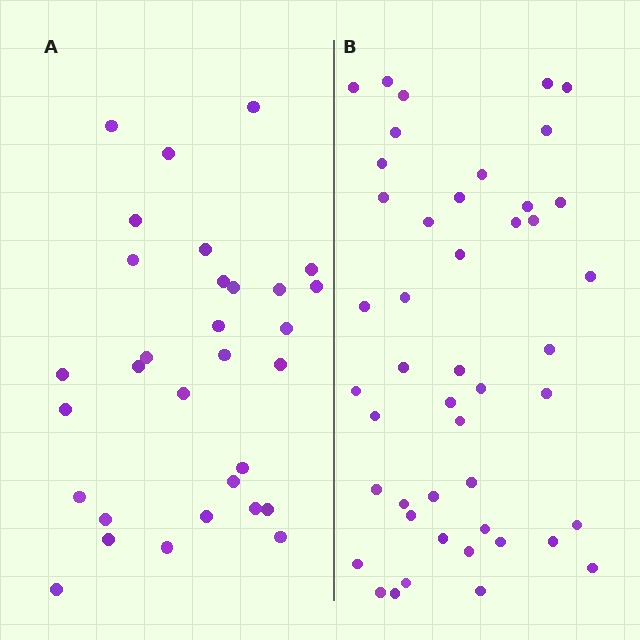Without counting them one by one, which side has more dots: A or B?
Region B (the right region) has more dots.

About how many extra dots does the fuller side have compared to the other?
Region B has approximately 15 more dots than region A.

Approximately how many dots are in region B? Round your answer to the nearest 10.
About 50 dots. (The exact count is 46, which rounds to 50.)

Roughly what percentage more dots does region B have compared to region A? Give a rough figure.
About 50% more.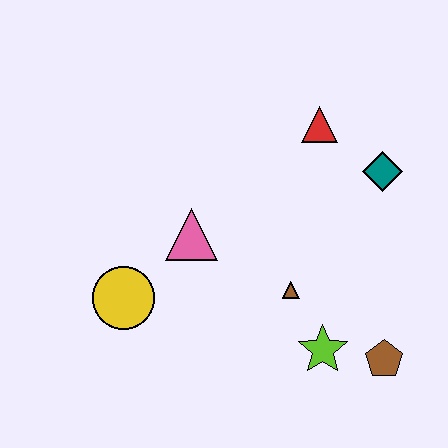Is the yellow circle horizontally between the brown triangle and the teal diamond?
No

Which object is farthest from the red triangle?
The yellow circle is farthest from the red triangle.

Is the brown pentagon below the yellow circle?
Yes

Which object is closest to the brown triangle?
The lime star is closest to the brown triangle.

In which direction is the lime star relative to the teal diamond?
The lime star is below the teal diamond.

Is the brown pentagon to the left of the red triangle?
No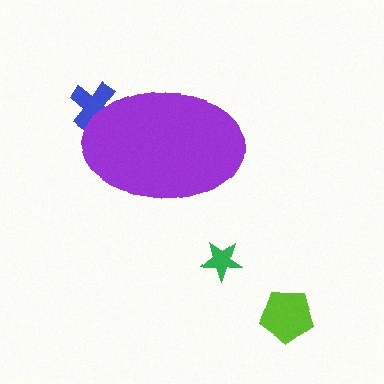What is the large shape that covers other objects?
A purple ellipse.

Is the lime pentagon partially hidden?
No, the lime pentagon is fully visible.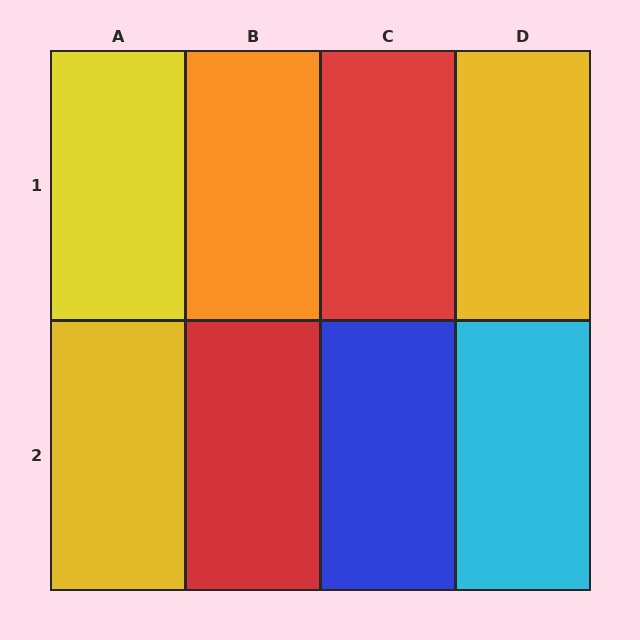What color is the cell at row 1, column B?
Orange.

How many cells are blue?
1 cell is blue.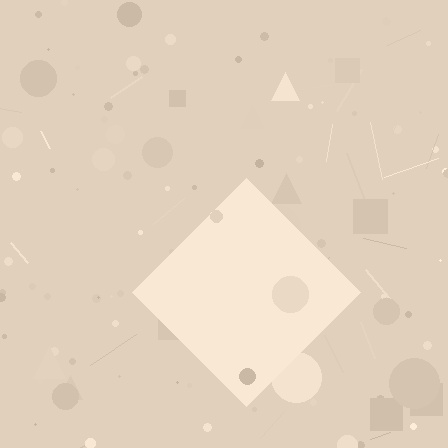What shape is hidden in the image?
A diamond is hidden in the image.